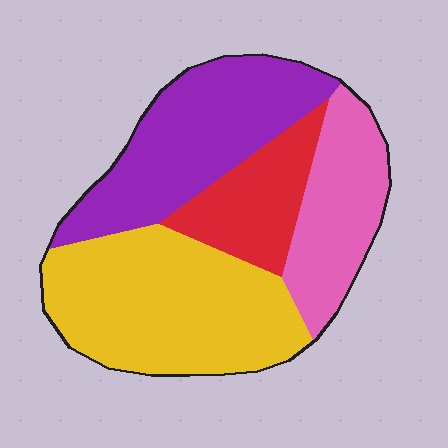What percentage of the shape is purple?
Purple covers 29% of the shape.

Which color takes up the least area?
Red, at roughly 15%.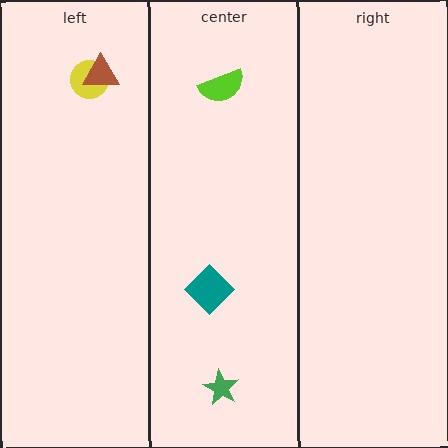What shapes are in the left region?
The yellow circle, the brown triangle.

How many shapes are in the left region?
2.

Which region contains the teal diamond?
The center region.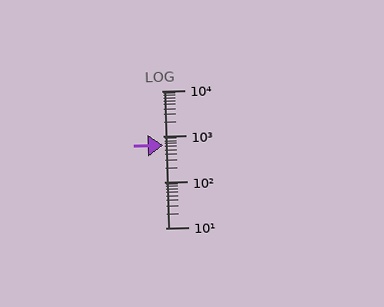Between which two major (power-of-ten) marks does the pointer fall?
The pointer is between 100 and 1000.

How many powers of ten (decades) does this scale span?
The scale spans 3 decades, from 10 to 10000.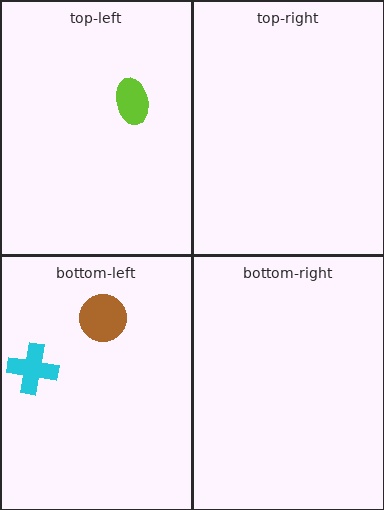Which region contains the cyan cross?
The bottom-left region.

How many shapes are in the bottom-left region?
2.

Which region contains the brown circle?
The bottom-left region.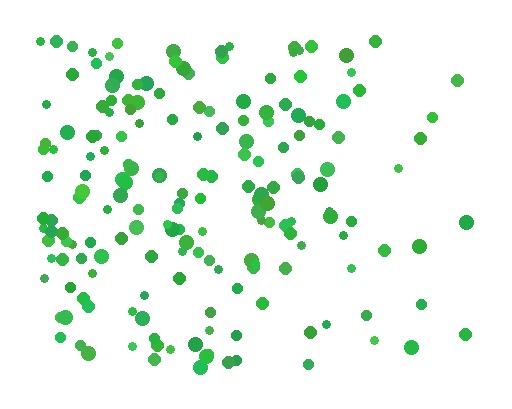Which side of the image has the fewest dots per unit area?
The right.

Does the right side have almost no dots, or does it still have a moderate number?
Still a moderate number, just noticeably fewer than the left.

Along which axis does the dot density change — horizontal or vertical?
Horizontal.